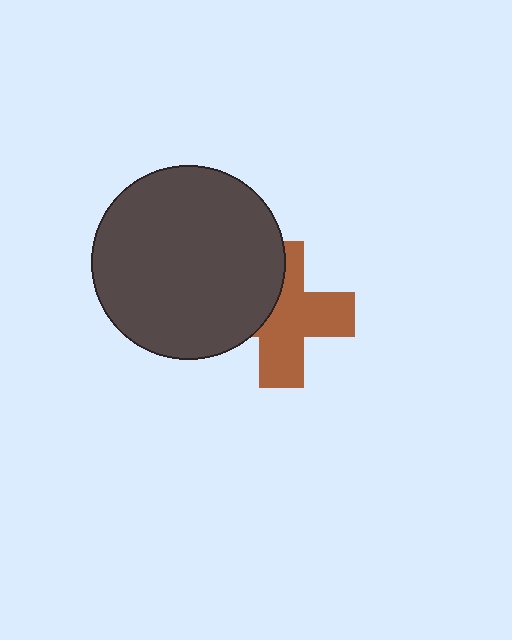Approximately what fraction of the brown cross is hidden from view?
Roughly 37% of the brown cross is hidden behind the dark gray circle.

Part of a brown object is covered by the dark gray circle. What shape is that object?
It is a cross.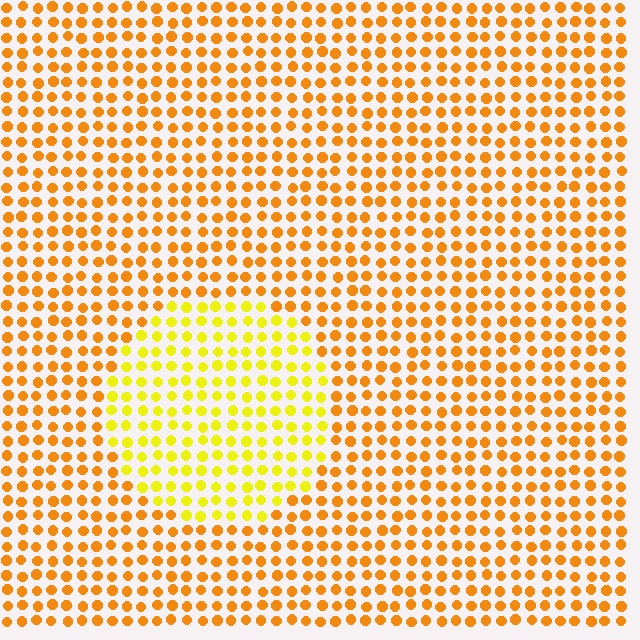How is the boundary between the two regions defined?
The boundary is defined purely by a slight shift in hue (about 30 degrees). Spacing, size, and orientation are identical on both sides.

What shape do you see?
I see a circle.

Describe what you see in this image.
The image is filled with small orange elements in a uniform arrangement. A circle-shaped region is visible where the elements are tinted to a slightly different hue, forming a subtle color boundary.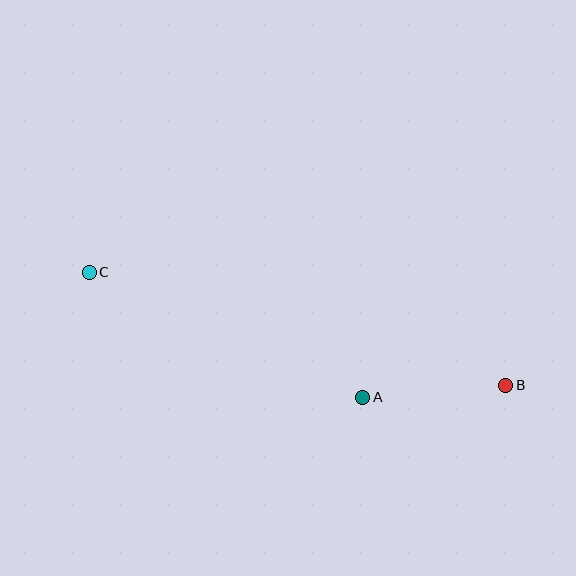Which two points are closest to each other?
Points A and B are closest to each other.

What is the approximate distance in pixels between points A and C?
The distance between A and C is approximately 301 pixels.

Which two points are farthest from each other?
Points B and C are farthest from each other.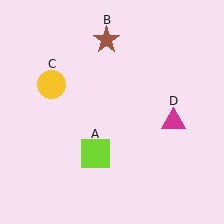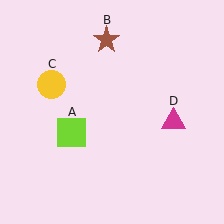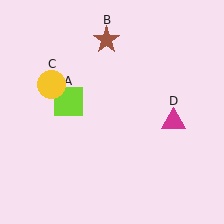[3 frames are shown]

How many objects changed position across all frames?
1 object changed position: lime square (object A).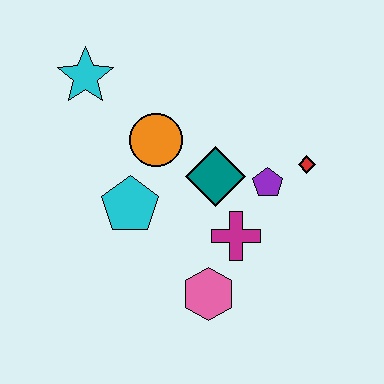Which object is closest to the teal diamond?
The purple pentagon is closest to the teal diamond.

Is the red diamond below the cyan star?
Yes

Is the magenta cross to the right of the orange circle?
Yes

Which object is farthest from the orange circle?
The pink hexagon is farthest from the orange circle.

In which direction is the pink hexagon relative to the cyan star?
The pink hexagon is below the cyan star.